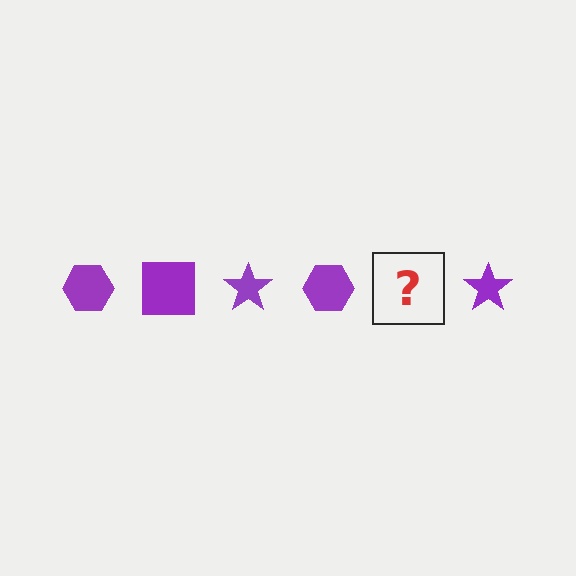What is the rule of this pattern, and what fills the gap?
The rule is that the pattern cycles through hexagon, square, star shapes in purple. The gap should be filled with a purple square.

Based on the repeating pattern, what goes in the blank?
The blank should be a purple square.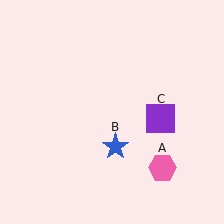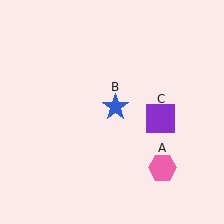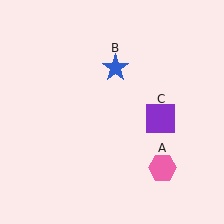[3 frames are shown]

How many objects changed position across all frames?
1 object changed position: blue star (object B).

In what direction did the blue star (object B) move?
The blue star (object B) moved up.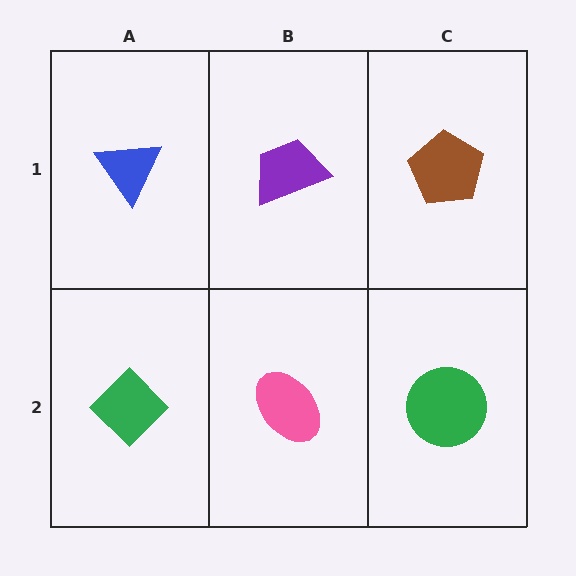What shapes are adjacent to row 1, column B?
A pink ellipse (row 2, column B), a blue triangle (row 1, column A), a brown pentagon (row 1, column C).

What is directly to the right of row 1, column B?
A brown pentagon.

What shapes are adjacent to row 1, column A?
A green diamond (row 2, column A), a purple trapezoid (row 1, column B).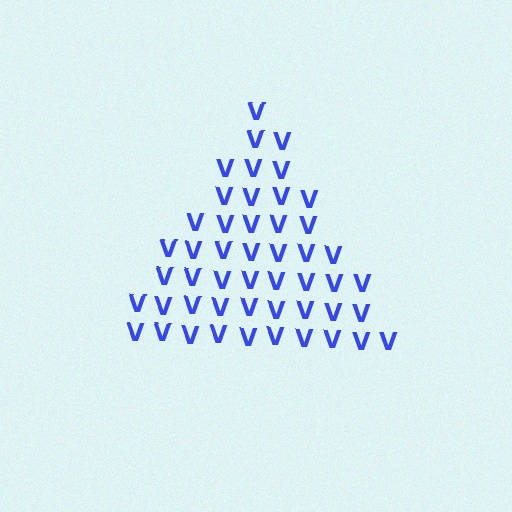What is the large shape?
The large shape is a triangle.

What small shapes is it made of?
It is made of small letter V's.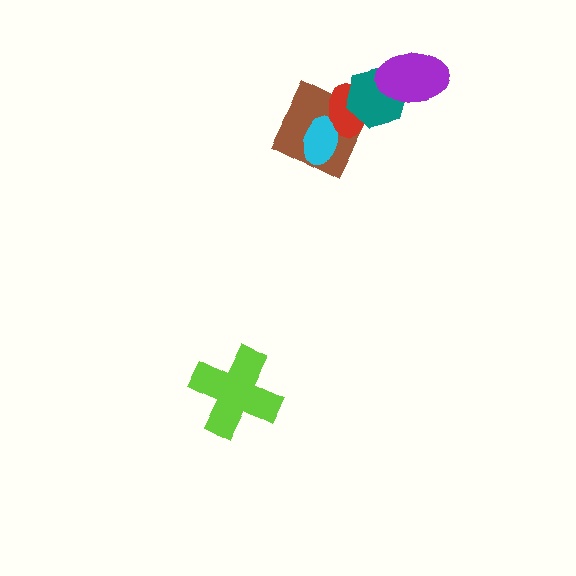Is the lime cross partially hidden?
No, no other shape covers it.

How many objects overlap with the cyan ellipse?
2 objects overlap with the cyan ellipse.